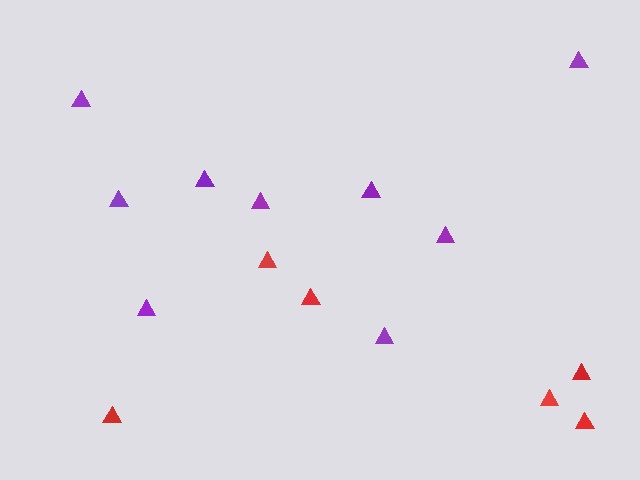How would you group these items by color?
There are 2 groups: one group of purple triangles (9) and one group of red triangles (6).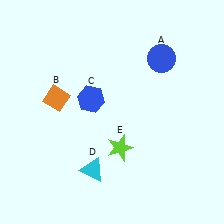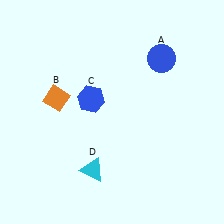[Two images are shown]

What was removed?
The lime star (E) was removed in Image 2.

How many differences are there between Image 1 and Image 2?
There is 1 difference between the two images.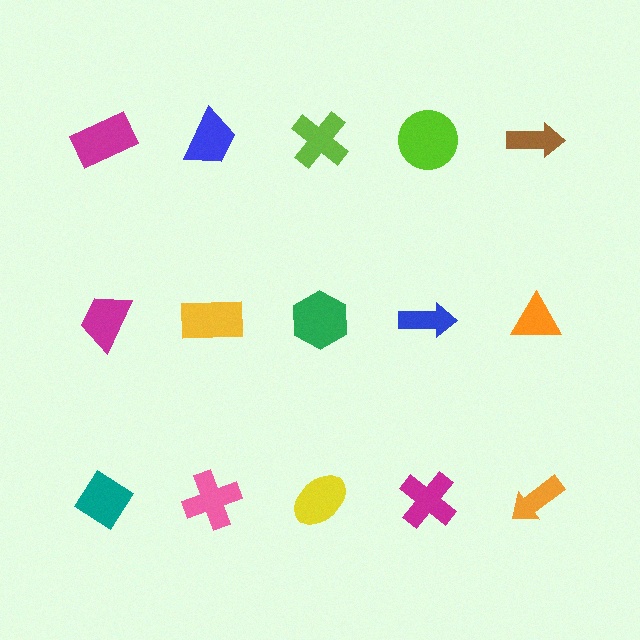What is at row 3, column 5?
An orange arrow.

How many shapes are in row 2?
5 shapes.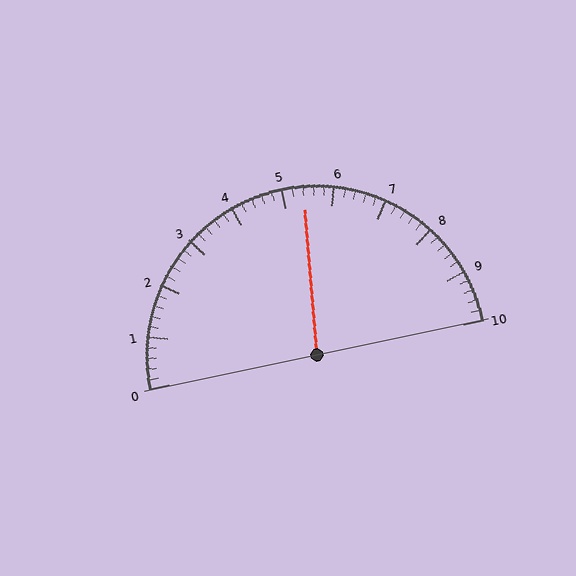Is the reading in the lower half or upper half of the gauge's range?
The reading is in the upper half of the range (0 to 10).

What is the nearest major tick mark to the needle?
The nearest major tick mark is 5.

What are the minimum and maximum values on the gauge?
The gauge ranges from 0 to 10.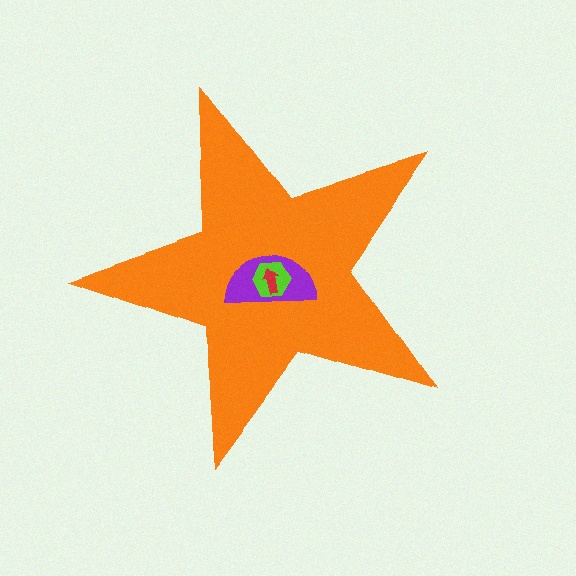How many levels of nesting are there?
4.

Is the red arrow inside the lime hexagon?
Yes.